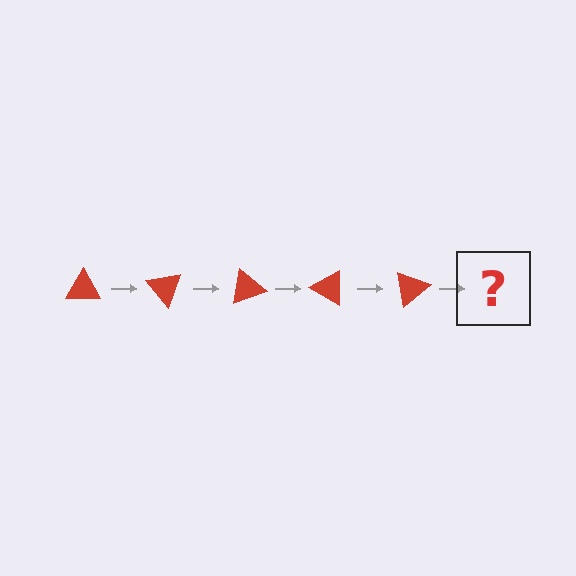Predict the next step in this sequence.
The next step is a red triangle rotated 250 degrees.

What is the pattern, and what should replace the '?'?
The pattern is that the triangle rotates 50 degrees each step. The '?' should be a red triangle rotated 250 degrees.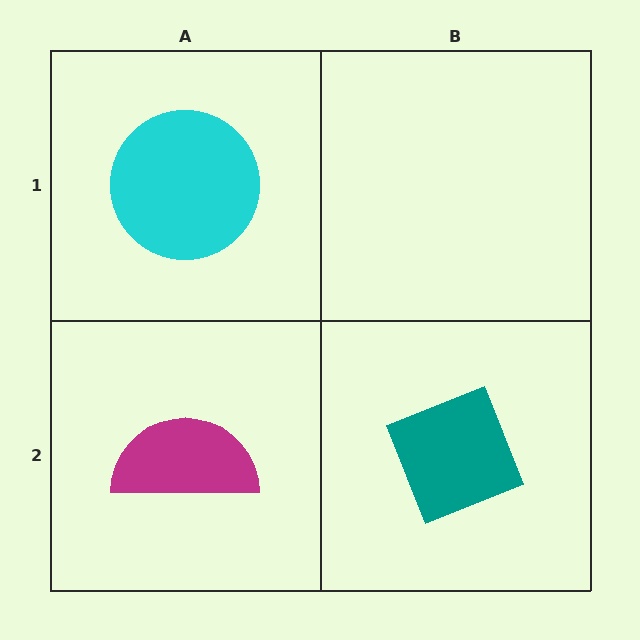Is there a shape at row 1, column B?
No, that cell is empty.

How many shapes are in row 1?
1 shape.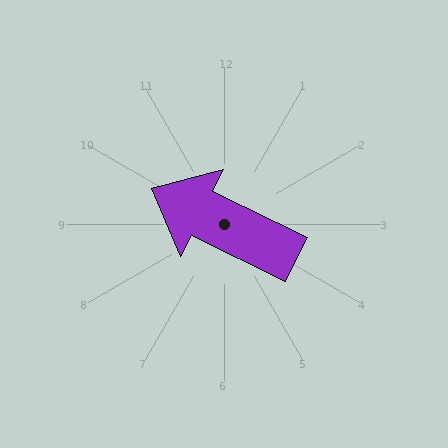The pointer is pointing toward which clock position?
Roughly 10 o'clock.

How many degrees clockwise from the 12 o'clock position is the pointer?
Approximately 296 degrees.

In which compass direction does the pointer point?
Northwest.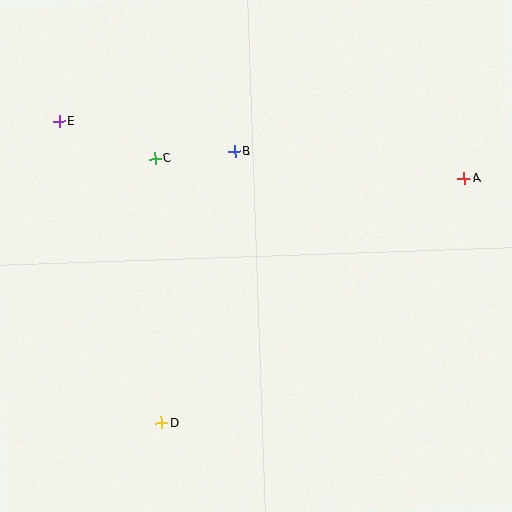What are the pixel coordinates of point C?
Point C is at (155, 159).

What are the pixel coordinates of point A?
Point A is at (464, 179).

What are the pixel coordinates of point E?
Point E is at (59, 121).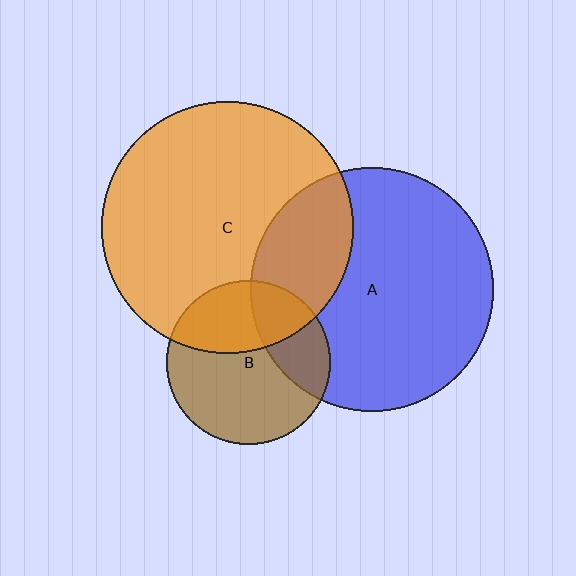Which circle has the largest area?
Circle C (orange).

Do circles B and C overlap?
Yes.